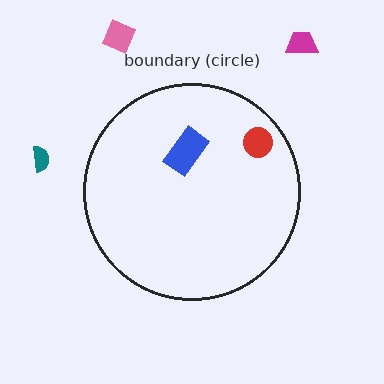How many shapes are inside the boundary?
2 inside, 3 outside.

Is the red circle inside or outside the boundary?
Inside.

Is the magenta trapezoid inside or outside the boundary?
Outside.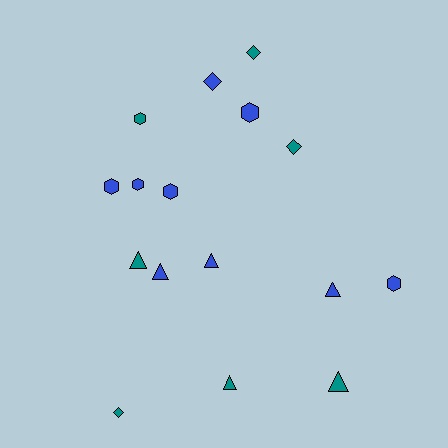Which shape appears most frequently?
Triangle, with 6 objects.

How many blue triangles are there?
There are 3 blue triangles.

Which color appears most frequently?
Blue, with 9 objects.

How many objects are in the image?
There are 16 objects.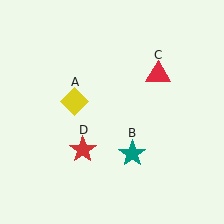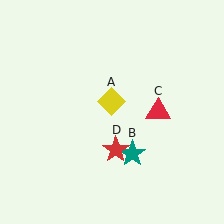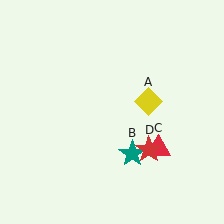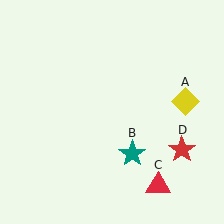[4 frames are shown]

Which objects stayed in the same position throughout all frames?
Teal star (object B) remained stationary.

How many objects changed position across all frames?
3 objects changed position: yellow diamond (object A), red triangle (object C), red star (object D).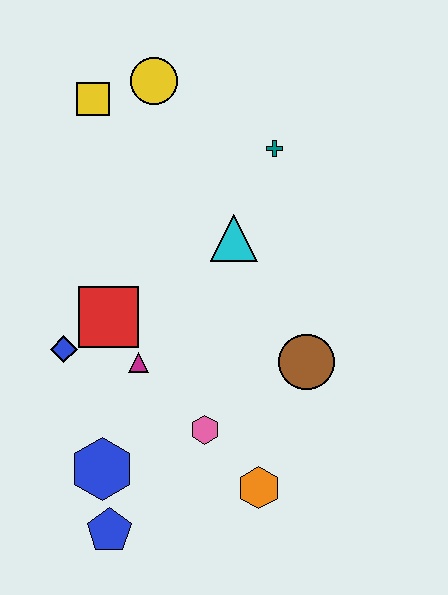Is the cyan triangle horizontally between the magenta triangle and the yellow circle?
No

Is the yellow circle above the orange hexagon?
Yes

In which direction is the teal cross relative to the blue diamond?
The teal cross is to the right of the blue diamond.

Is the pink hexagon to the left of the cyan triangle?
Yes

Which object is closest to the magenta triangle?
The red square is closest to the magenta triangle.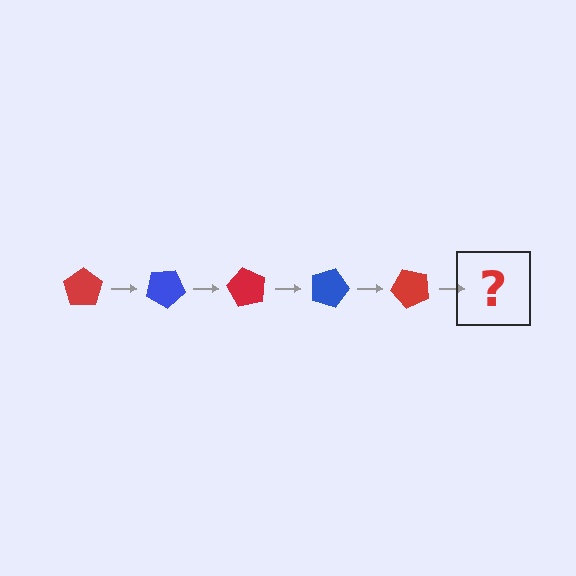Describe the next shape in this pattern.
It should be a blue pentagon, rotated 150 degrees from the start.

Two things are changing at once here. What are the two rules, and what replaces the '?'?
The two rules are that it rotates 30 degrees each step and the color cycles through red and blue. The '?' should be a blue pentagon, rotated 150 degrees from the start.